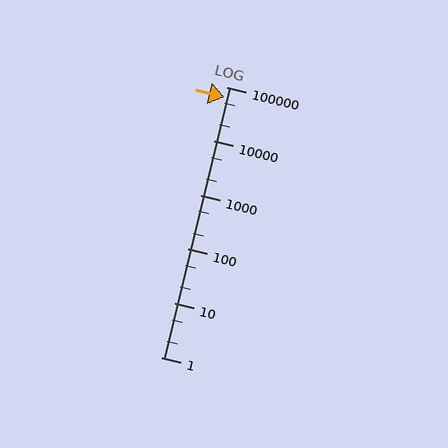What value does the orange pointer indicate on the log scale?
The pointer indicates approximately 66000.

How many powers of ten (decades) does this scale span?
The scale spans 5 decades, from 1 to 100000.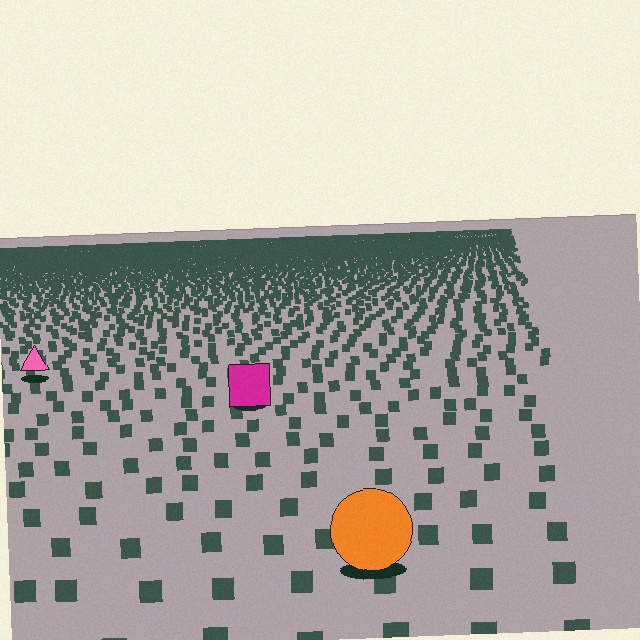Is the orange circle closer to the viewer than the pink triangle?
Yes. The orange circle is closer — you can tell from the texture gradient: the ground texture is coarser near it.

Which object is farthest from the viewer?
The pink triangle is farthest from the viewer. It appears smaller and the ground texture around it is denser.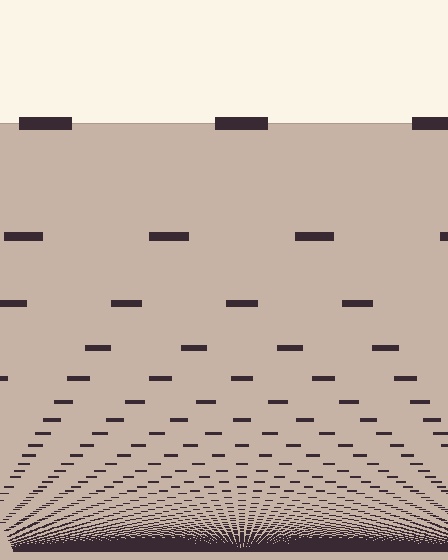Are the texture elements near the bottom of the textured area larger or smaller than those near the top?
Smaller. The gradient is inverted — elements near the bottom are smaller and denser.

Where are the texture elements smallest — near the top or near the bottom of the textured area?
Near the bottom.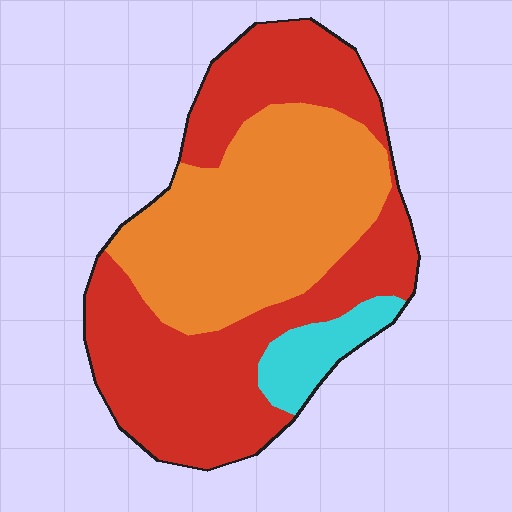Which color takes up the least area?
Cyan, at roughly 10%.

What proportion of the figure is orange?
Orange covers about 40% of the figure.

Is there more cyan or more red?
Red.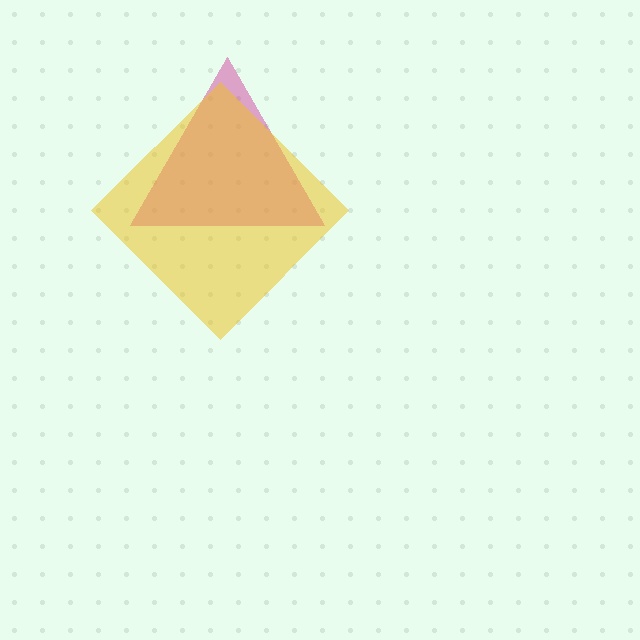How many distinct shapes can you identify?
There are 2 distinct shapes: a magenta triangle, a yellow diamond.